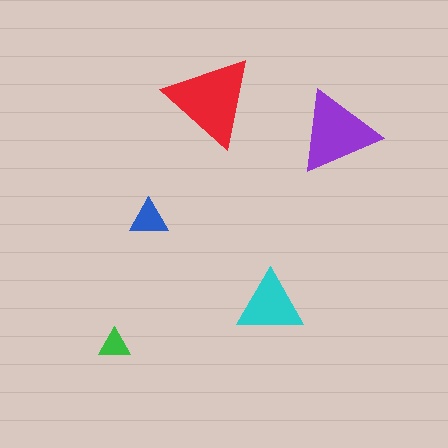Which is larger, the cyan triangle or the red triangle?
The red one.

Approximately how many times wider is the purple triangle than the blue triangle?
About 2 times wider.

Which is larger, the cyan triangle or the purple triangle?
The purple one.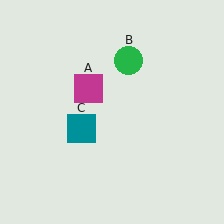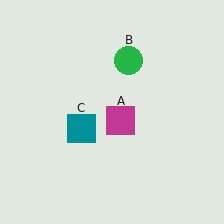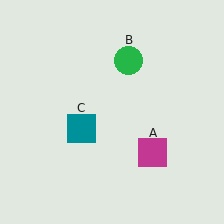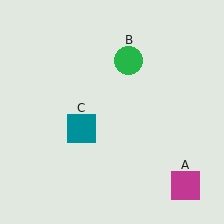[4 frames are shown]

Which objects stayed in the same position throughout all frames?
Green circle (object B) and teal square (object C) remained stationary.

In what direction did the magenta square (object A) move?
The magenta square (object A) moved down and to the right.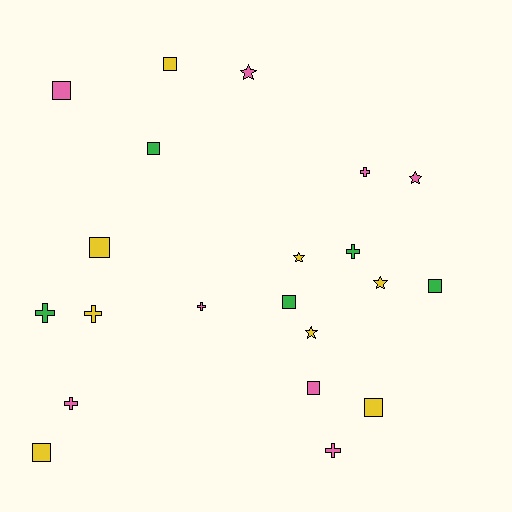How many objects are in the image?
There are 21 objects.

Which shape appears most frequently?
Square, with 9 objects.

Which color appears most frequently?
Yellow, with 8 objects.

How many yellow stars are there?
There are 3 yellow stars.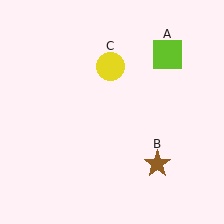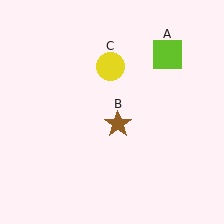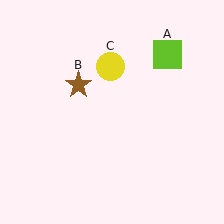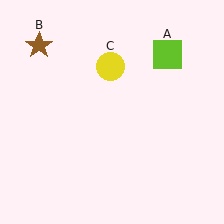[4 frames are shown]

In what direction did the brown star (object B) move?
The brown star (object B) moved up and to the left.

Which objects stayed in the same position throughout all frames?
Lime square (object A) and yellow circle (object C) remained stationary.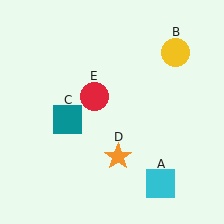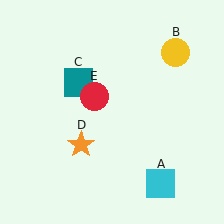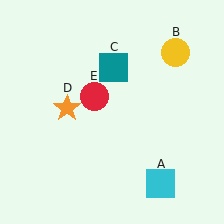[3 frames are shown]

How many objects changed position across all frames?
2 objects changed position: teal square (object C), orange star (object D).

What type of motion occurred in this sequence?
The teal square (object C), orange star (object D) rotated clockwise around the center of the scene.